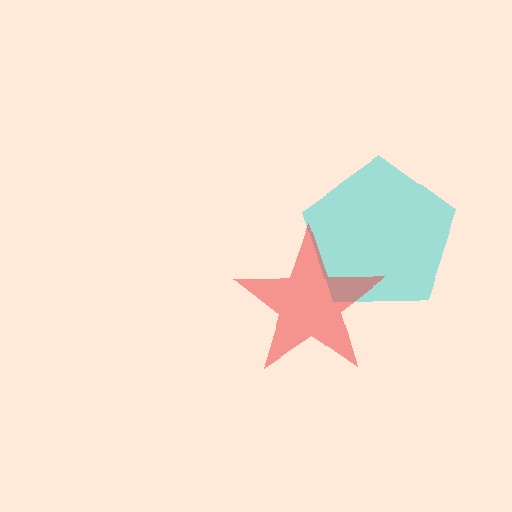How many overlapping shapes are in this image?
There are 2 overlapping shapes in the image.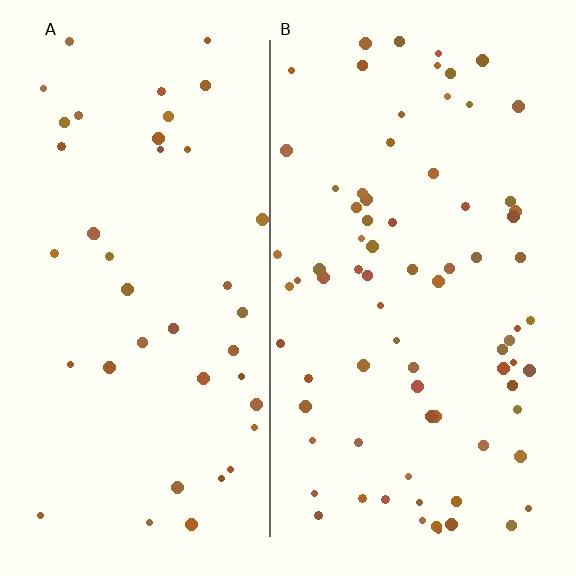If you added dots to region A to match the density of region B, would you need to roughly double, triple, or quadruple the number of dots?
Approximately double.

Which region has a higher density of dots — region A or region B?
B (the right).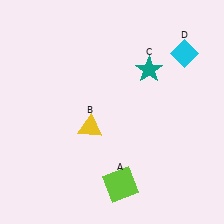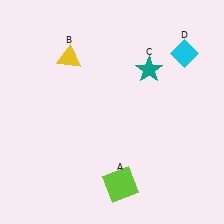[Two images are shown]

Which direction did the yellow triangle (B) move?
The yellow triangle (B) moved up.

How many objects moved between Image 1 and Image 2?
1 object moved between the two images.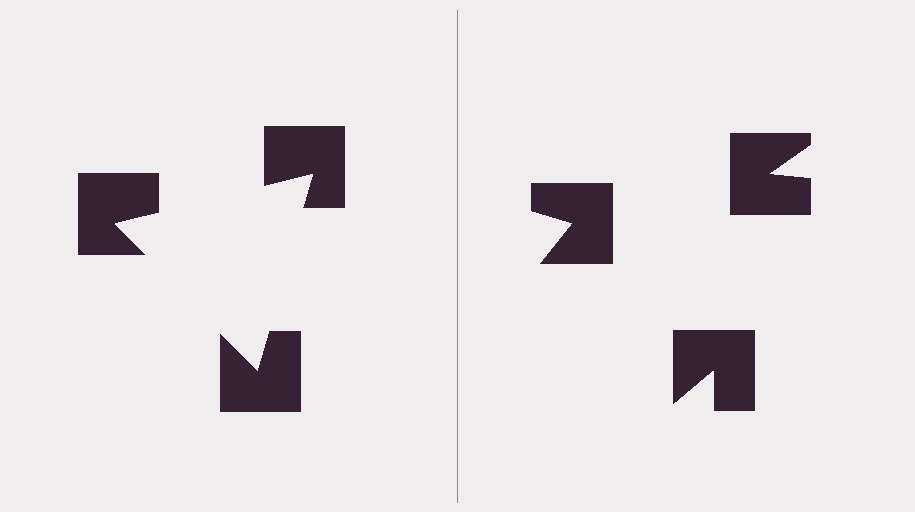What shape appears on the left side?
An illusory triangle.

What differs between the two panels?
The notched squares are positioned identically on both sides; only the wedge orientations differ. On the left they align to a triangle; on the right they are misaligned.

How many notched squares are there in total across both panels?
6 — 3 on each side.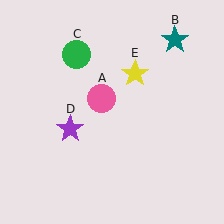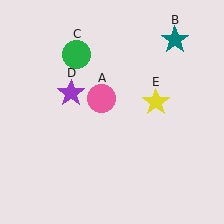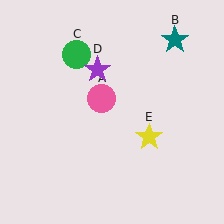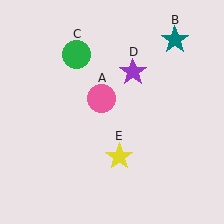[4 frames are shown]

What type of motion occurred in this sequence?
The purple star (object D), yellow star (object E) rotated clockwise around the center of the scene.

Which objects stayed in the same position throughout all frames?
Pink circle (object A) and teal star (object B) and green circle (object C) remained stationary.